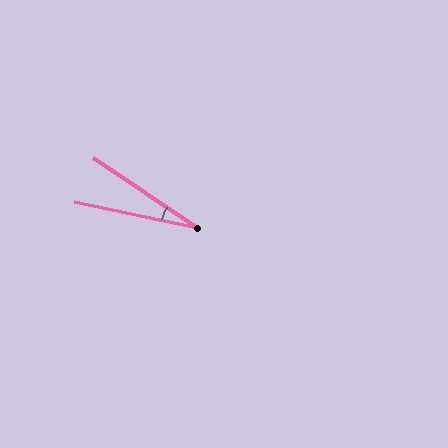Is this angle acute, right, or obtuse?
It is acute.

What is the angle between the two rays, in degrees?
Approximately 22 degrees.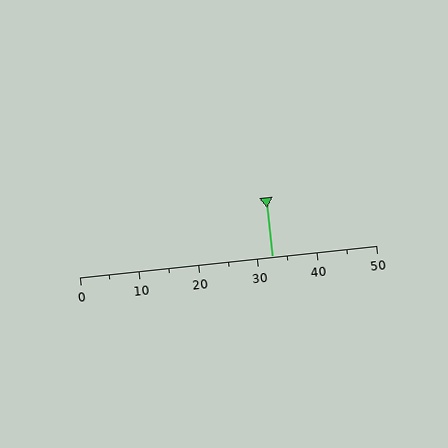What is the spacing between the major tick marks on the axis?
The major ticks are spaced 10 apart.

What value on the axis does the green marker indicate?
The marker indicates approximately 32.5.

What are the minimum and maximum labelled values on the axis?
The axis runs from 0 to 50.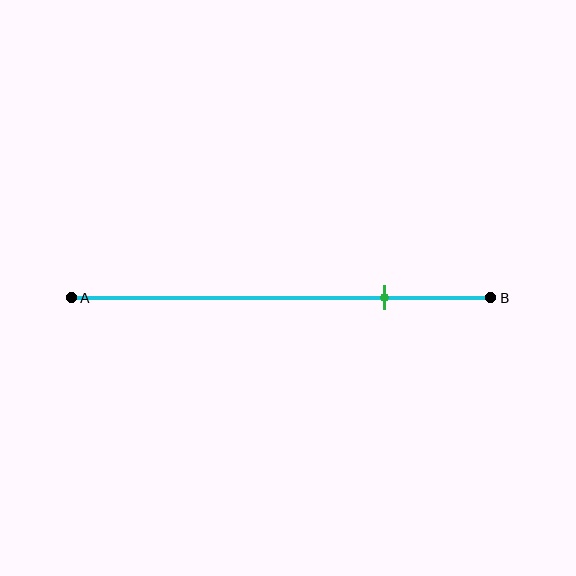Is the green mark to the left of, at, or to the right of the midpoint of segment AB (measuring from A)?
The green mark is to the right of the midpoint of segment AB.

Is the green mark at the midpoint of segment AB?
No, the mark is at about 75% from A, not at the 50% midpoint.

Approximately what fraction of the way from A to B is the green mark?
The green mark is approximately 75% of the way from A to B.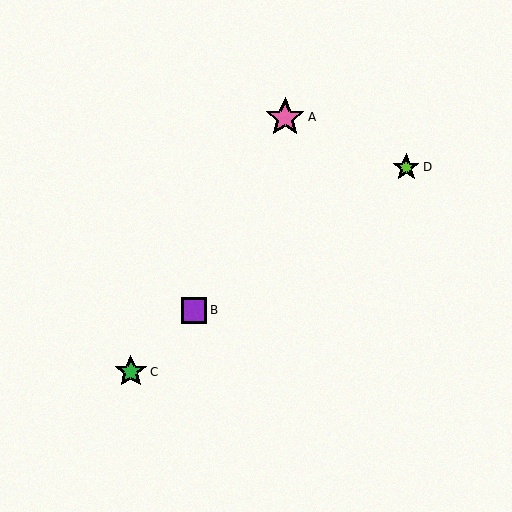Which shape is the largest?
The pink star (labeled A) is the largest.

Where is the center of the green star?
The center of the green star is at (131, 372).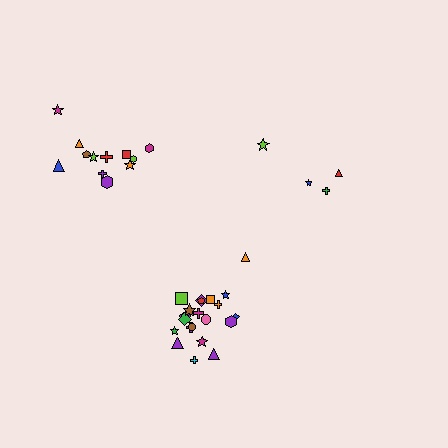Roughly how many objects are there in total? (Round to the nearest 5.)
Roughly 40 objects in total.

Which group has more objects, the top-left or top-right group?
The top-left group.